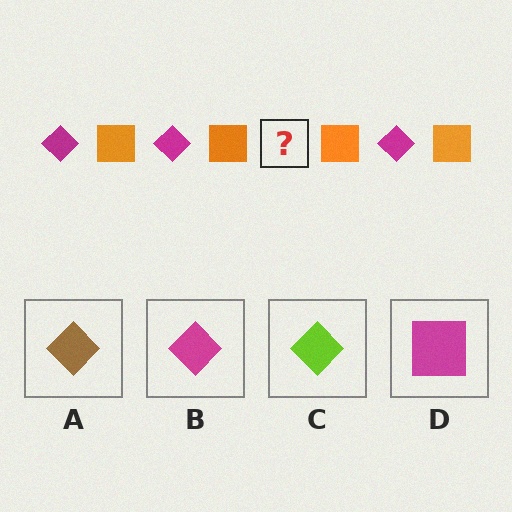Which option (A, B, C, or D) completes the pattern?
B.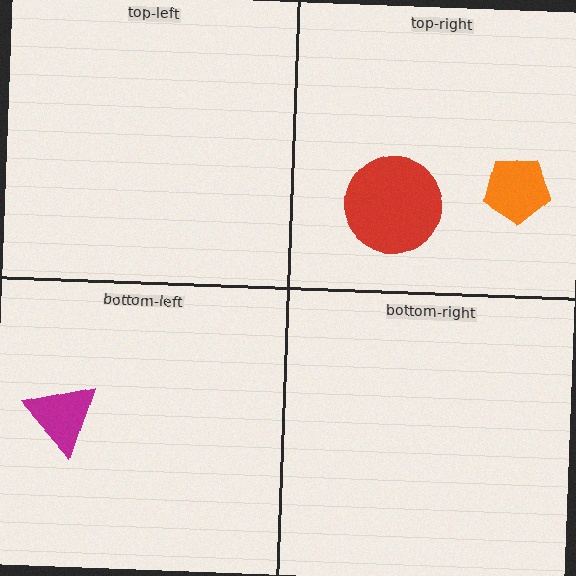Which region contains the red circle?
The top-right region.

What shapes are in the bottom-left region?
The magenta triangle.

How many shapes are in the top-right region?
2.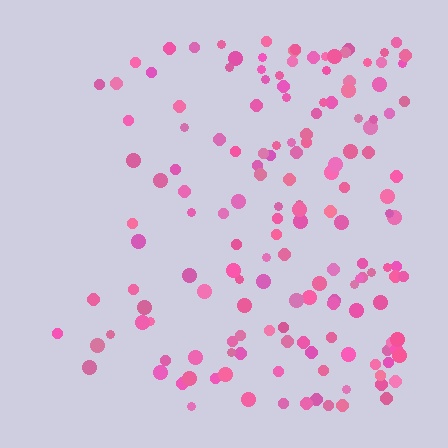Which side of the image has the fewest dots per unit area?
The left.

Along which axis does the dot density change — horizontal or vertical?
Horizontal.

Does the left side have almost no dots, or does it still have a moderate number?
Still a moderate number, just noticeably fewer than the right.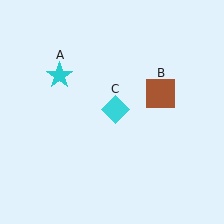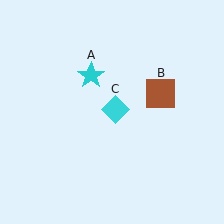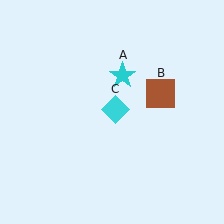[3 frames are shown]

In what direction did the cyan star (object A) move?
The cyan star (object A) moved right.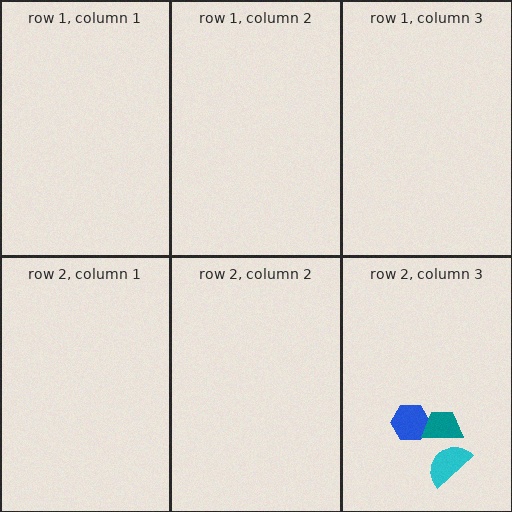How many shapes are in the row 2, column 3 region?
3.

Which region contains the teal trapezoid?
The row 2, column 3 region.